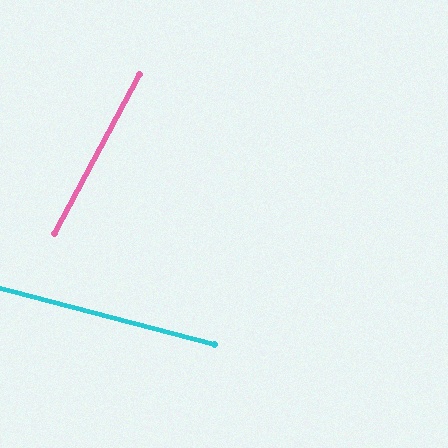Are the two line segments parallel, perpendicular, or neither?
Neither parallel nor perpendicular — they differ by about 76°.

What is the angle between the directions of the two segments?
Approximately 76 degrees.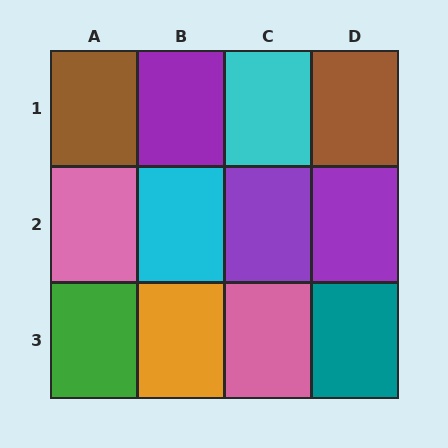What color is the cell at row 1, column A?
Brown.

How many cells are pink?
2 cells are pink.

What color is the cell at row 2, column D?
Purple.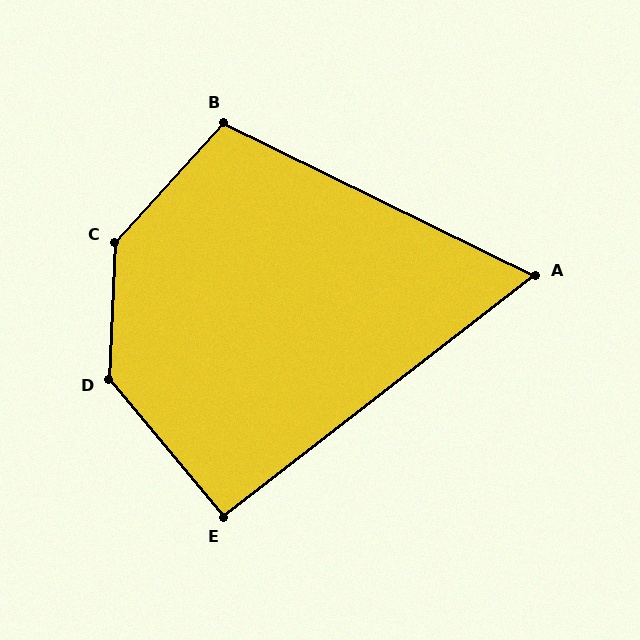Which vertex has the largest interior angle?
C, at approximately 140 degrees.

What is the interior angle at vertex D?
Approximately 138 degrees (obtuse).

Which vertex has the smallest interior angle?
A, at approximately 64 degrees.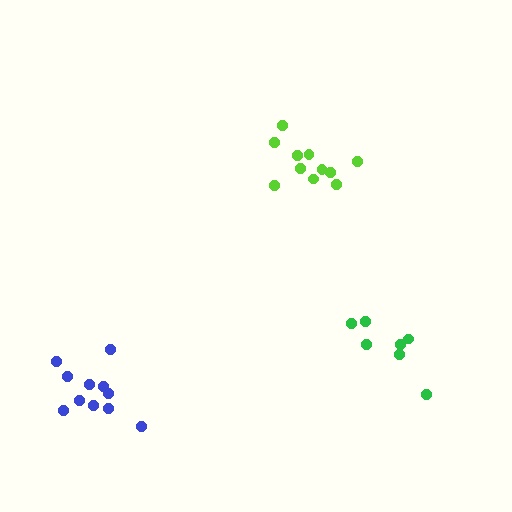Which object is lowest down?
The blue cluster is bottommost.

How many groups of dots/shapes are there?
There are 3 groups.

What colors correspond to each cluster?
The clusters are colored: green, blue, lime.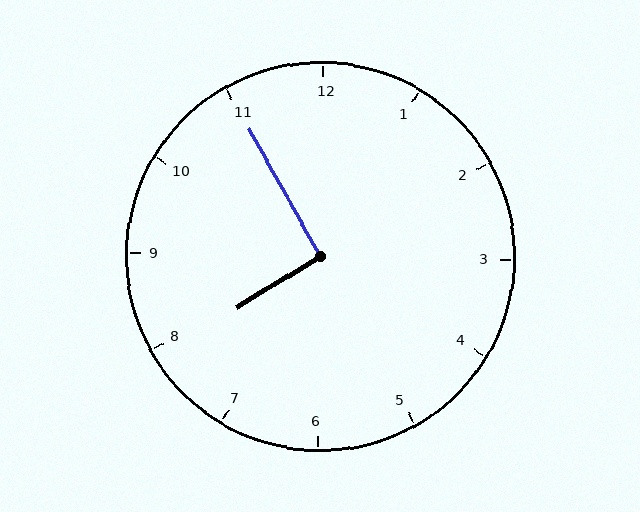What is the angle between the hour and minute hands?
Approximately 92 degrees.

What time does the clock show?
7:55.